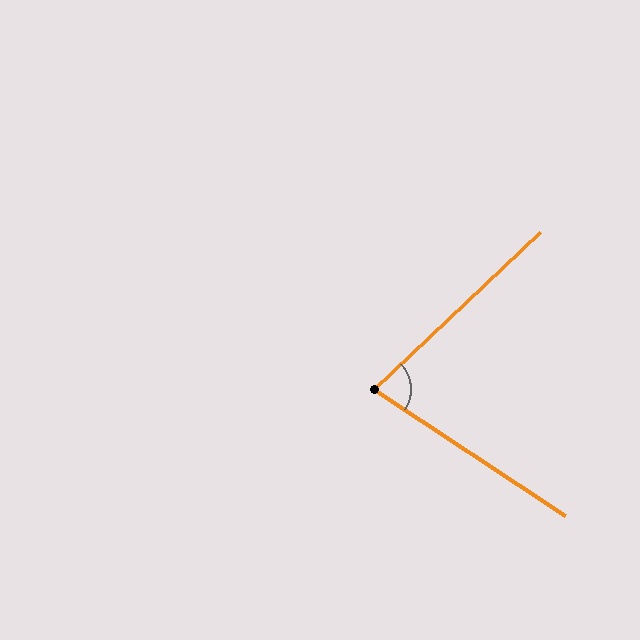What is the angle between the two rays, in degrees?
Approximately 77 degrees.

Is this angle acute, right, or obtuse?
It is acute.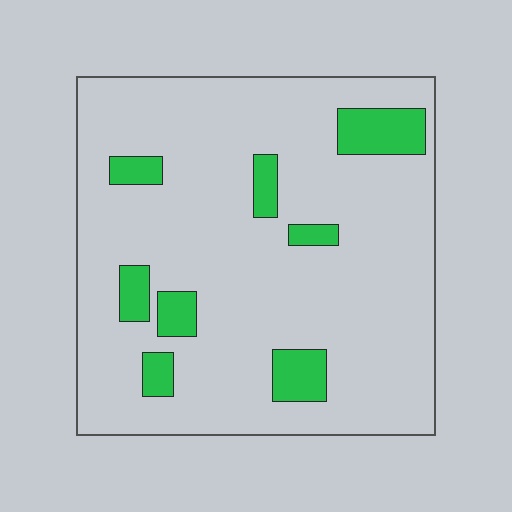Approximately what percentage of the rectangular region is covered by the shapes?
Approximately 15%.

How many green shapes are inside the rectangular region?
8.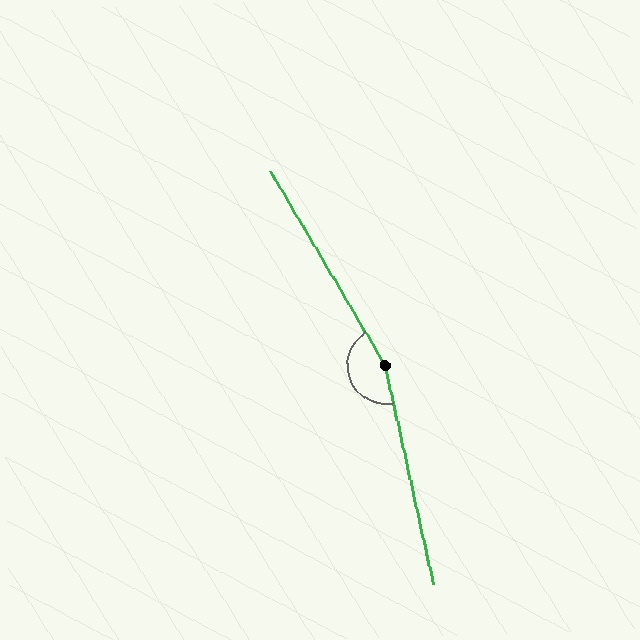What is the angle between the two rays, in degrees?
Approximately 162 degrees.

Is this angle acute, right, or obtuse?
It is obtuse.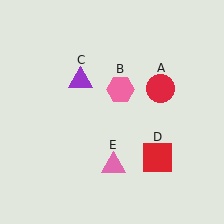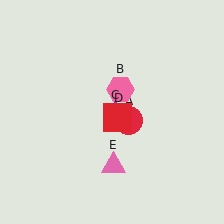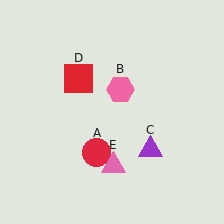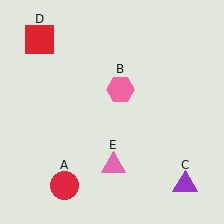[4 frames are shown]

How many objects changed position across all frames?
3 objects changed position: red circle (object A), purple triangle (object C), red square (object D).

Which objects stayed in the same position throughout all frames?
Pink hexagon (object B) and pink triangle (object E) remained stationary.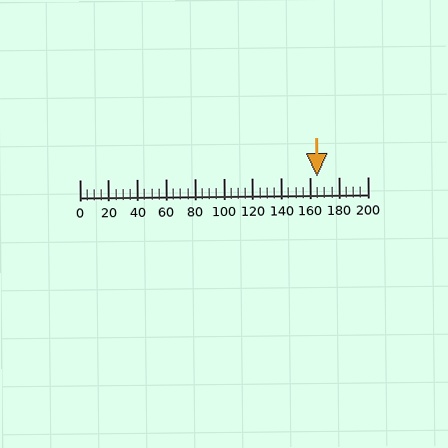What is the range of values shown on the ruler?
The ruler shows values from 0 to 200.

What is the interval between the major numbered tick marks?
The major tick marks are spaced 20 units apart.